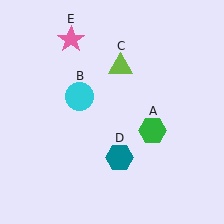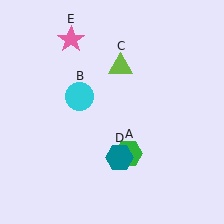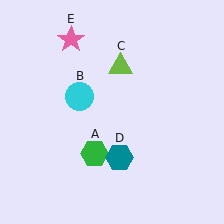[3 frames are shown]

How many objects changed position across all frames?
1 object changed position: green hexagon (object A).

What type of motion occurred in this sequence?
The green hexagon (object A) rotated clockwise around the center of the scene.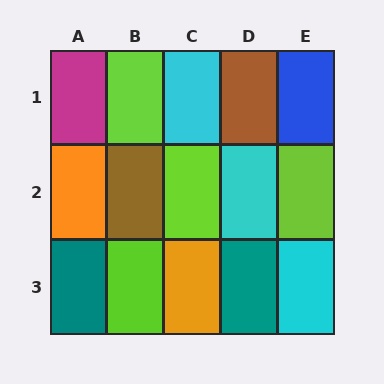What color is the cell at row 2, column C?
Lime.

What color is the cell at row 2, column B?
Brown.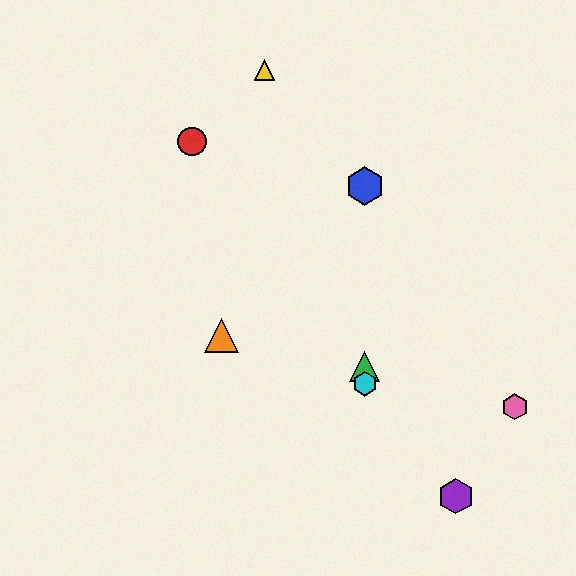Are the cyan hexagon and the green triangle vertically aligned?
Yes, both are at x≈365.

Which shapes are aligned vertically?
The blue hexagon, the green triangle, the cyan hexagon are aligned vertically.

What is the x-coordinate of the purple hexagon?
The purple hexagon is at x≈456.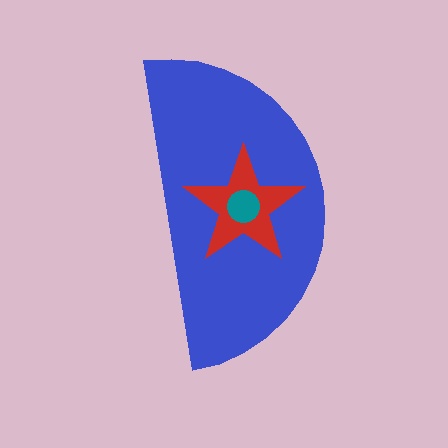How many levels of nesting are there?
3.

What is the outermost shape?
The blue semicircle.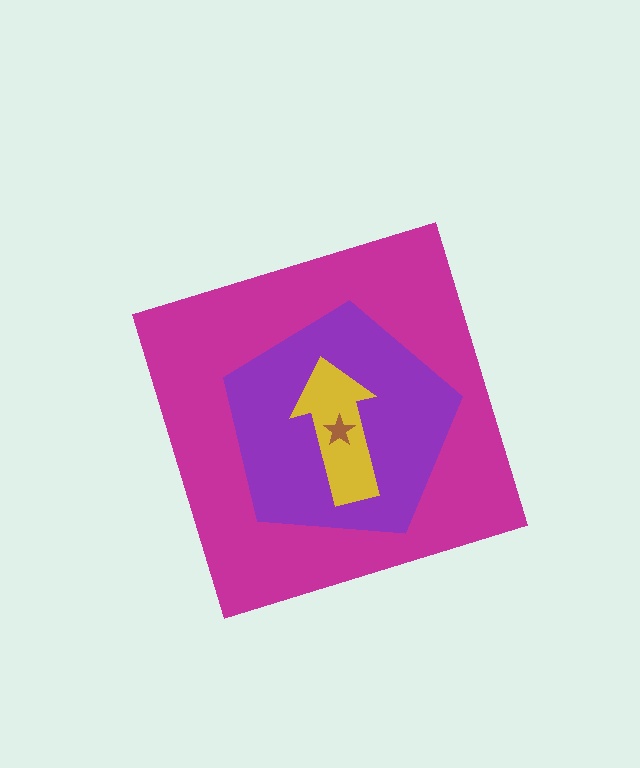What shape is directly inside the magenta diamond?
The purple pentagon.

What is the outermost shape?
The magenta diamond.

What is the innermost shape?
The brown star.